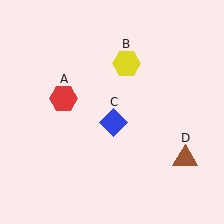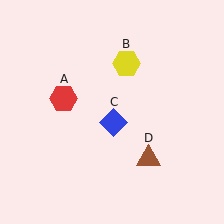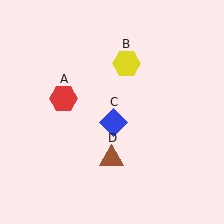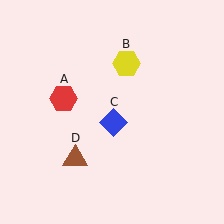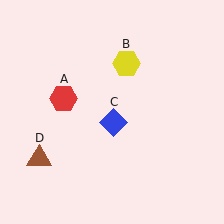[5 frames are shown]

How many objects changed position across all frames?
1 object changed position: brown triangle (object D).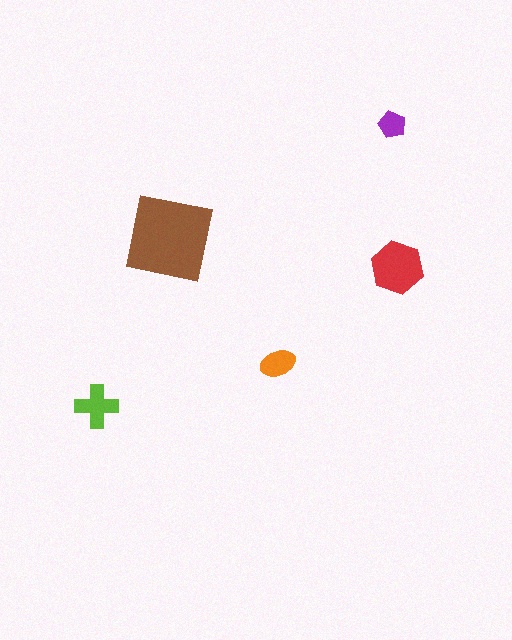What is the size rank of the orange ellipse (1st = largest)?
4th.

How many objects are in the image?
There are 5 objects in the image.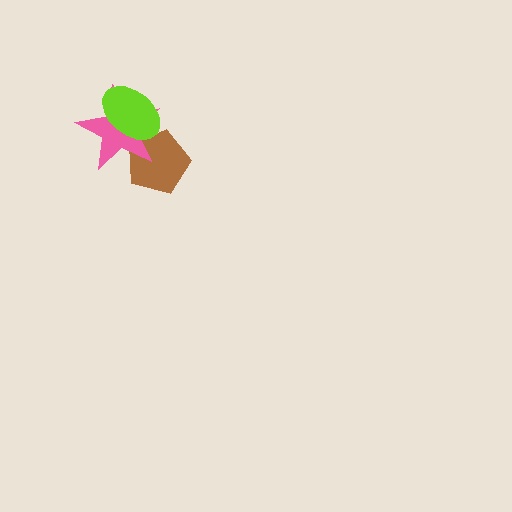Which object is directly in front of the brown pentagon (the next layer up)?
The pink star is directly in front of the brown pentagon.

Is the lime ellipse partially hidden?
No, no other shape covers it.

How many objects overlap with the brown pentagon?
2 objects overlap with the brown pentagon.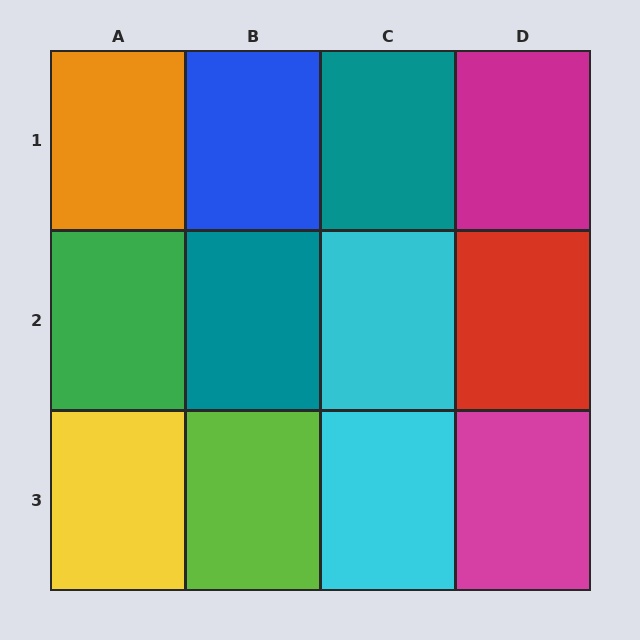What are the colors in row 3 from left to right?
Yellow, lime, cyan, magenta.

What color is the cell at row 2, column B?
Teal.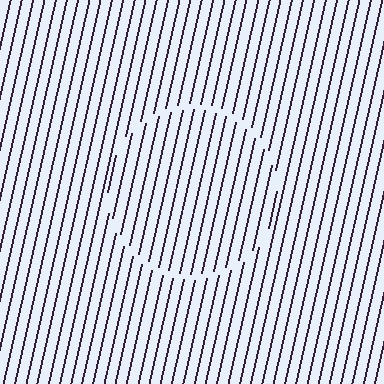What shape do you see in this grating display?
An illusory circle. The interior of the shape contains the same grating, shifted by half a period — the contour is defined by the phase discontinuity where line-ends from the inner and outer gratings abut.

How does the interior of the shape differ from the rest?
The interior of the shape contains the same grating, shifted by half a period — the contour is defined by the phase discontinuity where line-ends from the inner and outer gratings abut.